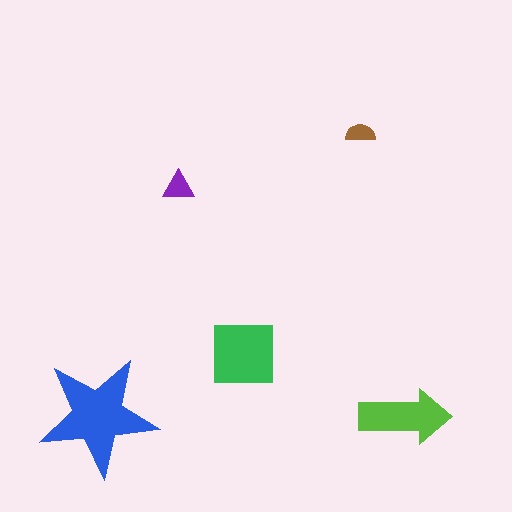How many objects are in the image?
There are 5 objects in the image.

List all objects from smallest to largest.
The brown semicircle, the purple triangle, the lime arrow, the green square, the blue star.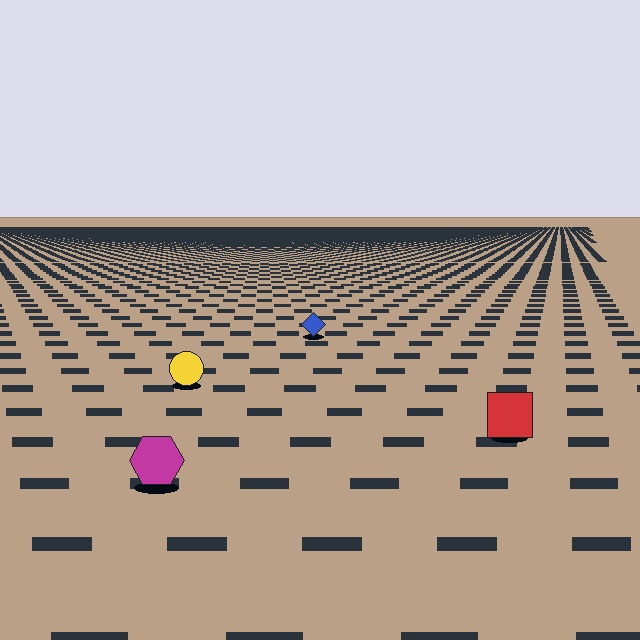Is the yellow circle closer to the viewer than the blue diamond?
Yes. The yellow circle is closer — you can tell from the texture gradient: the ground texture is coarser near it.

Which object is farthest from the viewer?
The blue diamond is farthest from the viewer. It appears smaller and the ground texture around it is denser.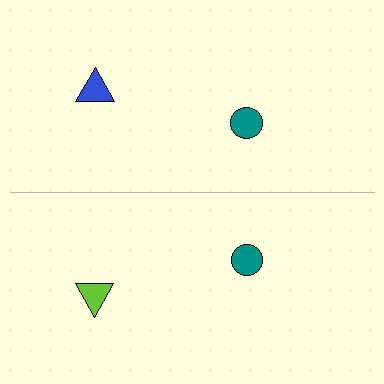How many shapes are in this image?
There are 4 shapes in this image.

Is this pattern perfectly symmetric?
No, the pattern is not perfectly symmetric. The lime triangle on the bottom side breaks the symmetry — its mirror counterpart is blue.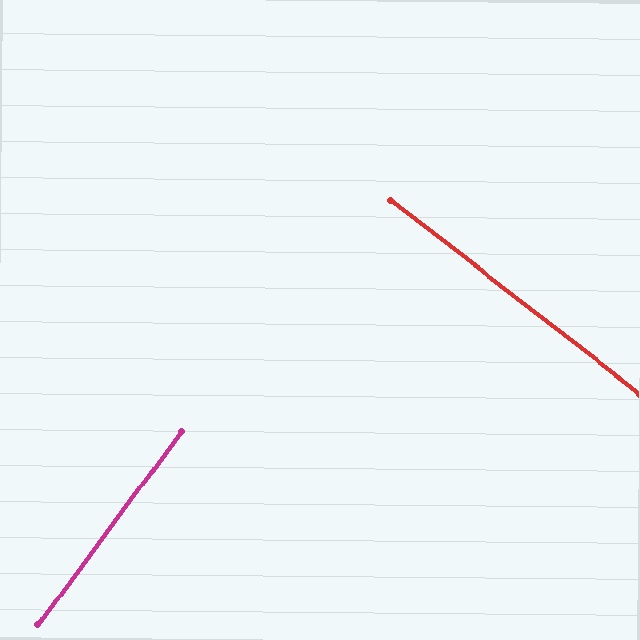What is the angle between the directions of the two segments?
Approximately 89 degrees.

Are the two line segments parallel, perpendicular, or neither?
Perpendicular — they meet at approximately 89°.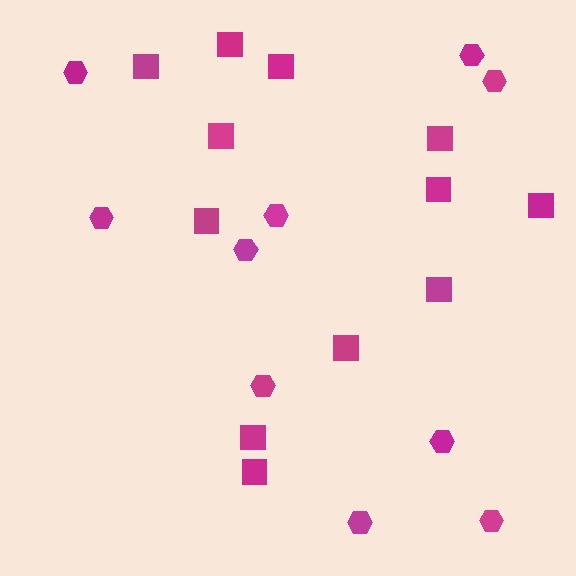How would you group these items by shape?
There are 2 groups: one group of squares (12) and one group of hexagons (10).